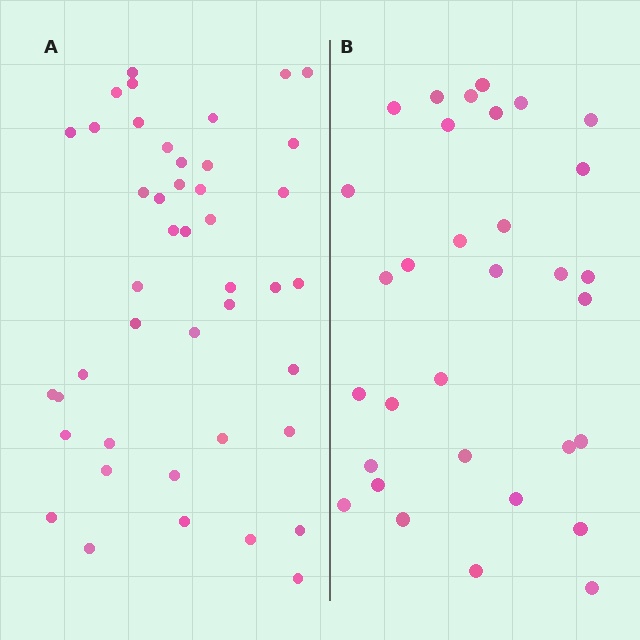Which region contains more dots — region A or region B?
Region A (the left region) has more dots.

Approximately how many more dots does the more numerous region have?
Region A has roughly 12 or so more dots than region B.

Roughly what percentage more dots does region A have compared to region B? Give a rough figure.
About 40% more.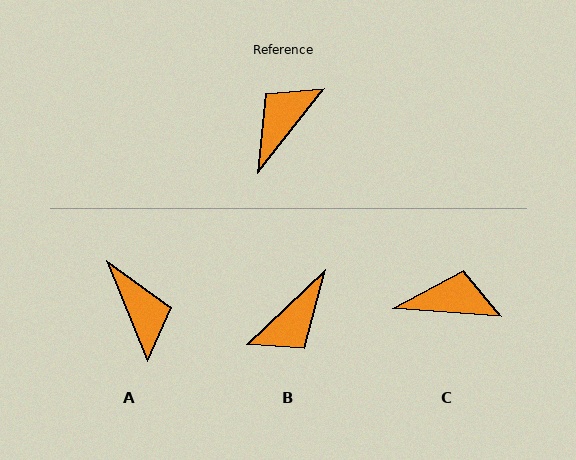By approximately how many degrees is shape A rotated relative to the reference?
Approximately 120 degrees clockwise.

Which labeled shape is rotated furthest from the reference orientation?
B, about 171 degrees away.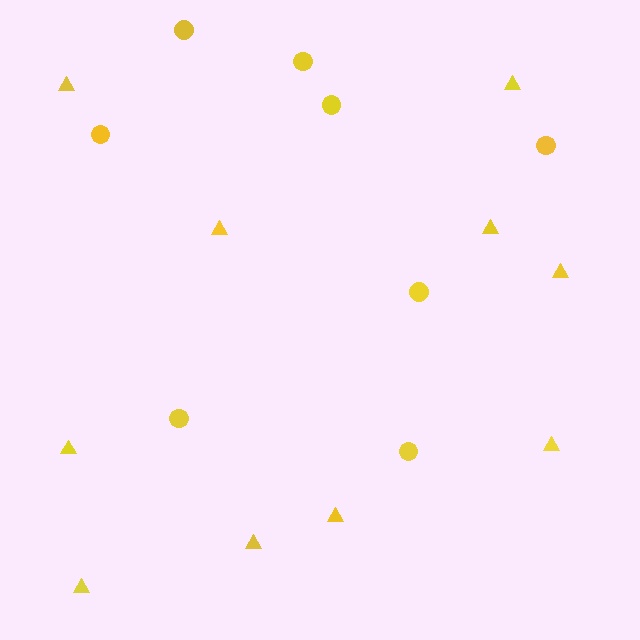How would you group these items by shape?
There are 2 groups: one group of circles (8) and one group of triangles (10).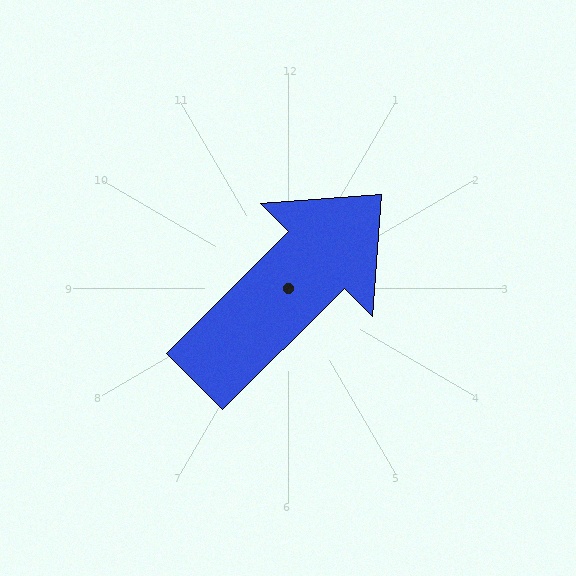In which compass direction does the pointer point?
Northeast.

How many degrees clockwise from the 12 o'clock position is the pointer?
Approximately 45 degrees.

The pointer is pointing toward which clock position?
Roughly 2 o'clock.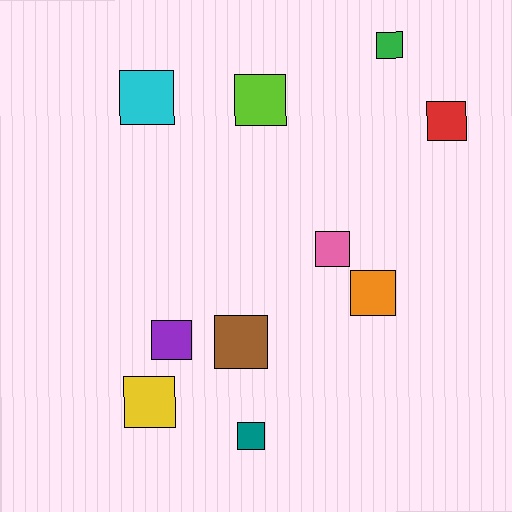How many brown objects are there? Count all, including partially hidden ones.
There is 1 brown object.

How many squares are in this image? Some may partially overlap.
There are 10 squares.